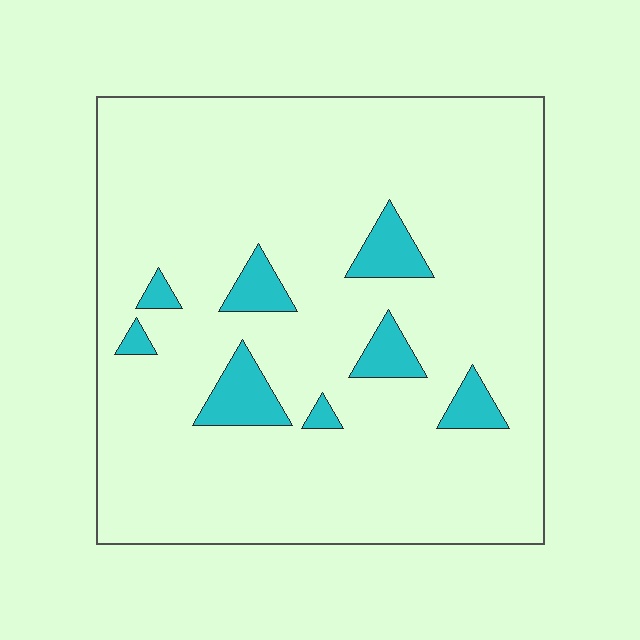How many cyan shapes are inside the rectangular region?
8.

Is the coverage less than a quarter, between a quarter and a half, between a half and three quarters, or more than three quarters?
Less than a quarter.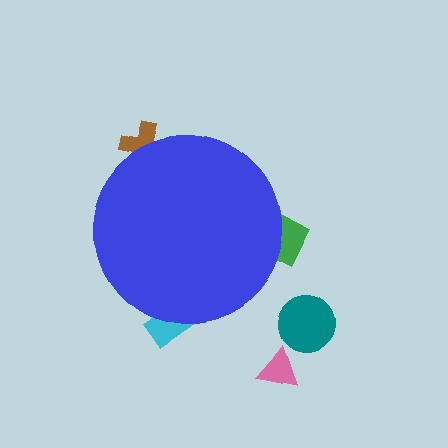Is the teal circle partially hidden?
No, the teal circle is fully visible.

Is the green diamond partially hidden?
Yes, the green diamond is partially hidden behind the blue circle.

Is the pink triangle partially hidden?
No, the pink triangle is fully visible.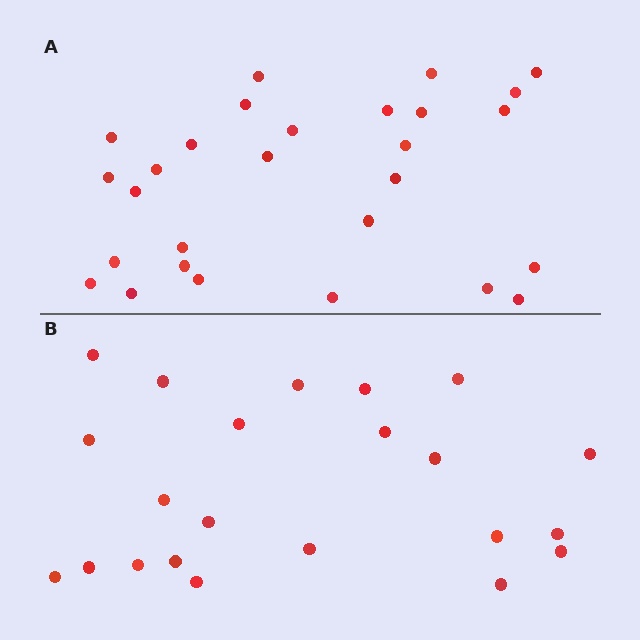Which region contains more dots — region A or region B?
Region A (the top region) has more dots.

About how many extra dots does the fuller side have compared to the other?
Region A has about 6 more dots than region B.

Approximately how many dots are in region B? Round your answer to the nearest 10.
About 20 dots. (The exact count is 22, which rounds to 20.)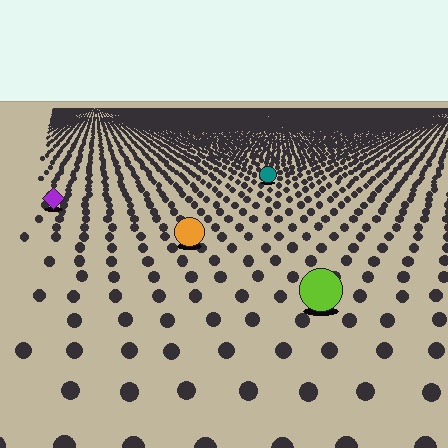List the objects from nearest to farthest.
From nearest to farthest: the lime circle, the orange circle, the purple diamond, the teal circle.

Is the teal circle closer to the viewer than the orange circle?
No. The orange circle is closer — you can tell from the texture gradient: the ground texture is coarser near it.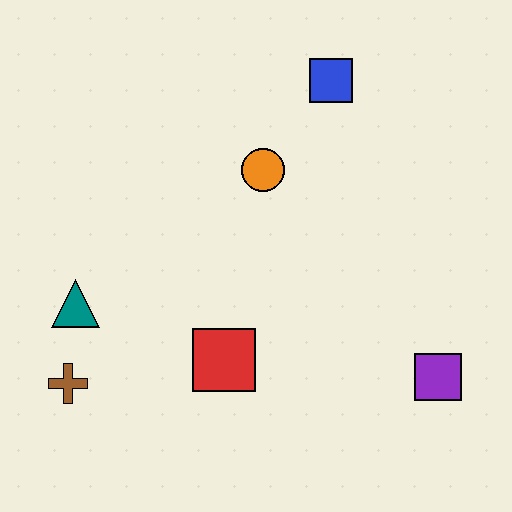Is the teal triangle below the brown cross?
No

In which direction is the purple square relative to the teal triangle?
The purple square is to the right of the teal triangle.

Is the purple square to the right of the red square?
Yes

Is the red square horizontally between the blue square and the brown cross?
Yes